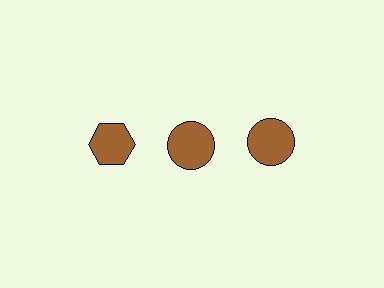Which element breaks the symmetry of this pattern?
The brown hexagon in the top row, leftmost column breaks the symmetry. All other shapes are brown circles.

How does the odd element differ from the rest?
It has a different shape: hexagon instead of circle.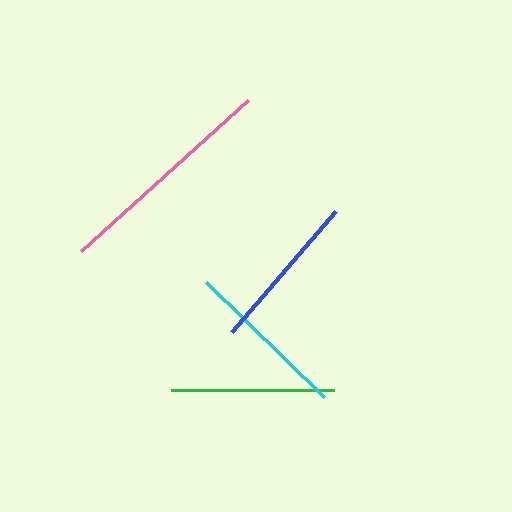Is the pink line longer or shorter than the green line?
The pink line is longer than the green line.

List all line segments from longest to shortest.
From longest to shortest: pink, cyan, green, blue.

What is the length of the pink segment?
The pink segment is approximately 225 pixels long.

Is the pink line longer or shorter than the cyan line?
The pink line is longer than the cyan line.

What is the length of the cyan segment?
The cyan segment is approximately 165 pixels long.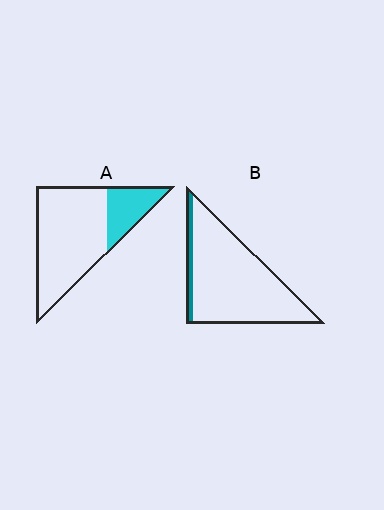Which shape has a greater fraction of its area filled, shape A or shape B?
Shape A.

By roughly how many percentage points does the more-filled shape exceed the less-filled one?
By roughly 15 percentage points (A over B).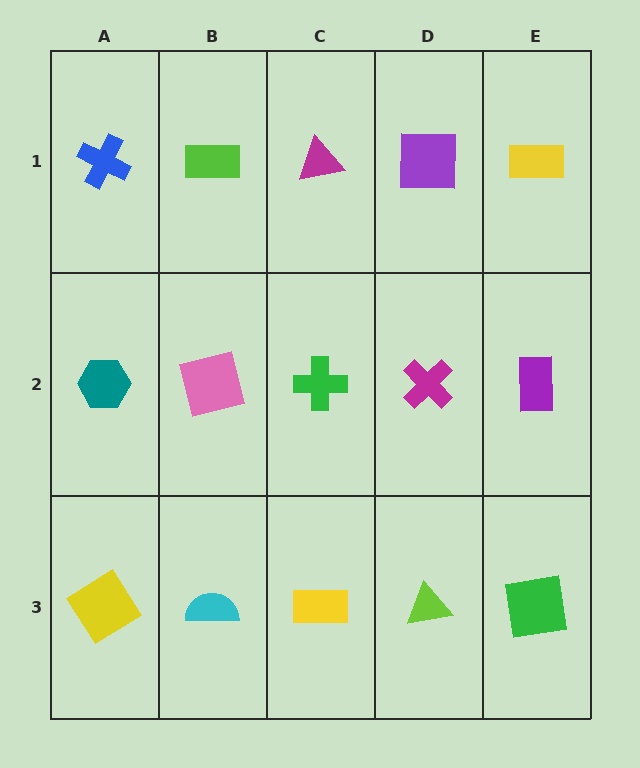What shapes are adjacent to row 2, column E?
A yellow rectangle (row 1, column E), a green square (row 3, column E), a magenta cross (row 2, column D).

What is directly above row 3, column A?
A teal hexagon.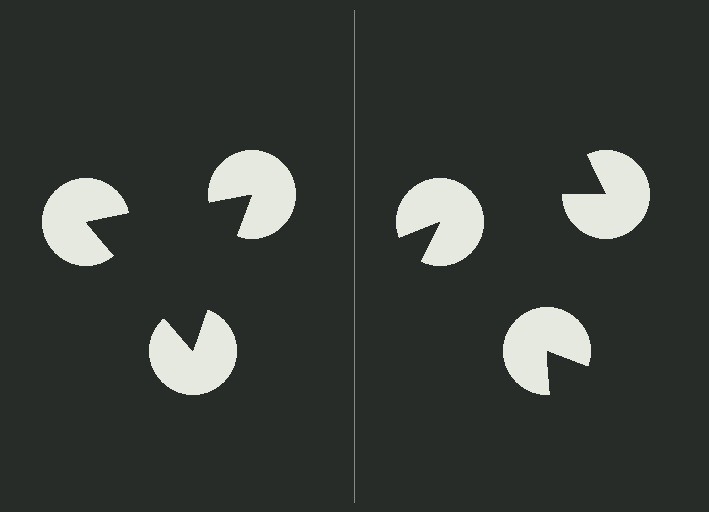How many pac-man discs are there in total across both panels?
6 — 3 on each side.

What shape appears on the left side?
An illusory triangle.